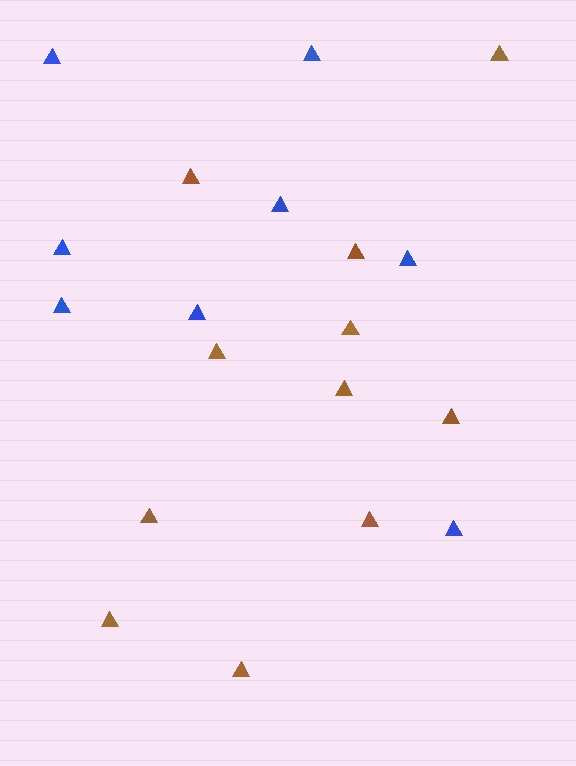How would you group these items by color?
There are 2 groups: one group of blue triangles (8) and one group of brown triangles (11).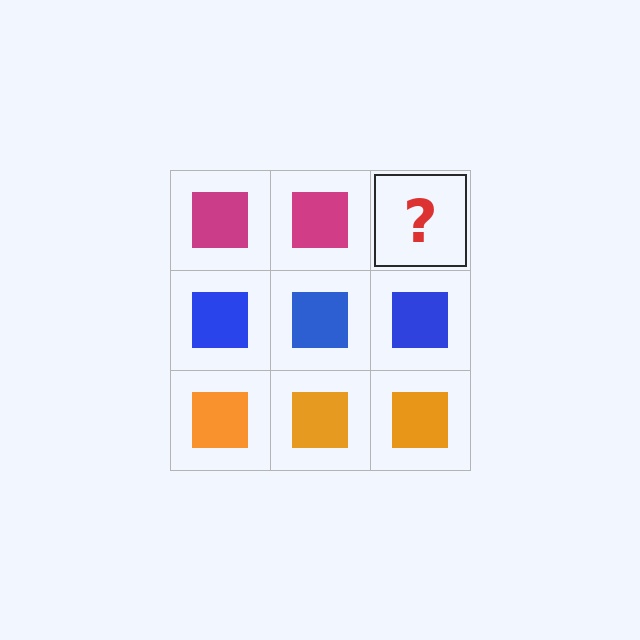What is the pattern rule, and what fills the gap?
The rule is that each row has a consistent color. The gap should be filled with a magenta square.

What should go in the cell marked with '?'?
The missing cell should contain a magenta square.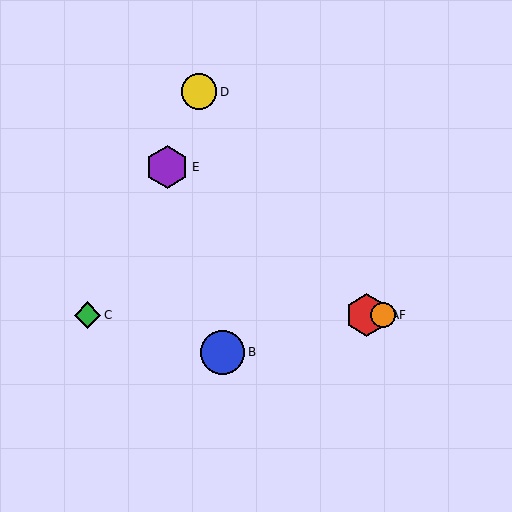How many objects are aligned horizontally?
3 objects (A, C, F) are aligned horizontally.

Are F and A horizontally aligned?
Yes, both are at y≈315.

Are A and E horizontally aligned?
No, A is at y≈315 and E is at y≈167.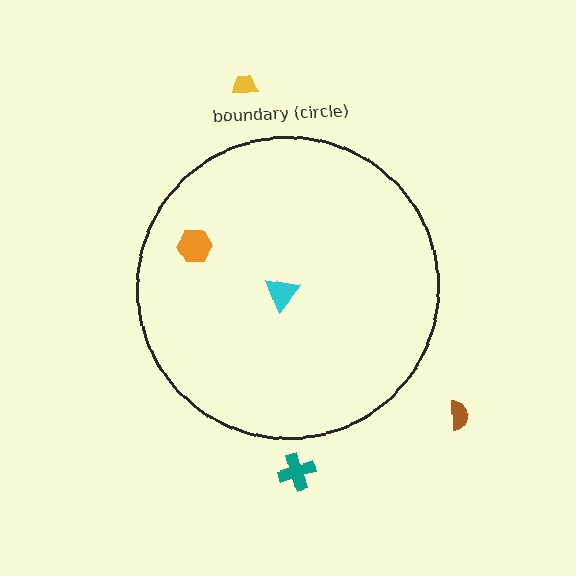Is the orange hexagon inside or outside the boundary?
Inside.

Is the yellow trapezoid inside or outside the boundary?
Outside.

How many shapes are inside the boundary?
2 inside, 3 outside.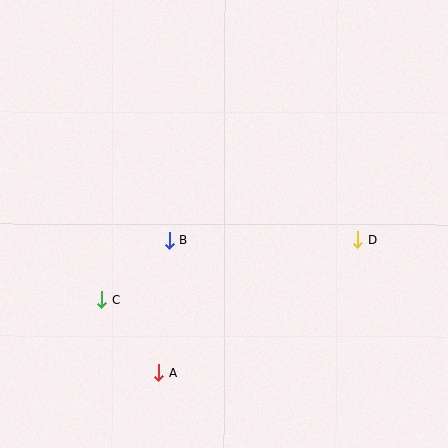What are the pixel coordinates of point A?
Point A is at (159, 372).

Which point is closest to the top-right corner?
Point D is closest to the top-right corner.